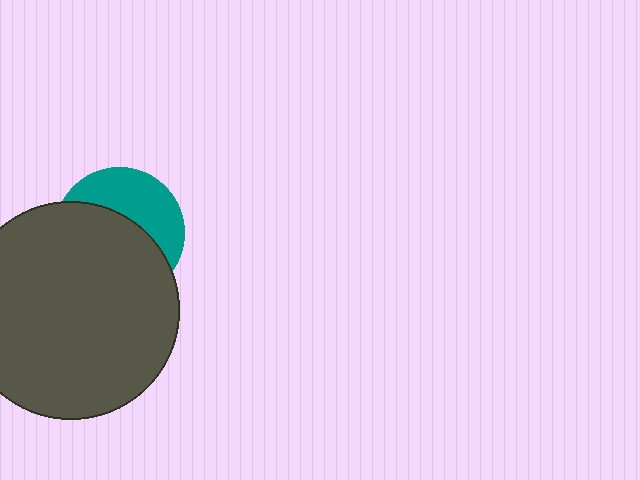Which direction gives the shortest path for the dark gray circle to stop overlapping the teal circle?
Moving down gives the shortest separation.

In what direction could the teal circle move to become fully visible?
The teal circle could move up. That would shift it out from behind the dark gray circle entirely.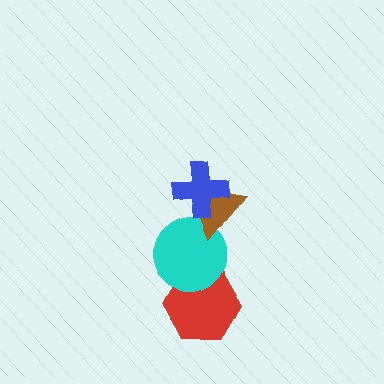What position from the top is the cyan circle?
The cyan circle is 3rd from the top.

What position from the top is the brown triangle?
The brown triangle is 2nd from the top.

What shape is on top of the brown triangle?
The blue cross is on top of the brown triangle.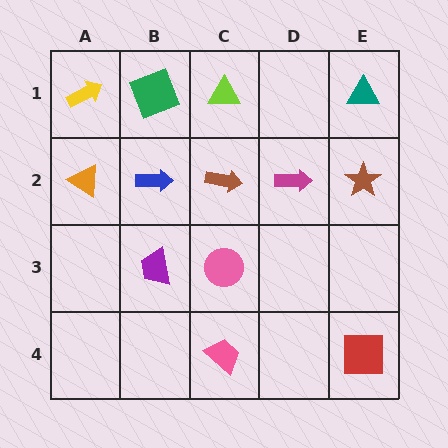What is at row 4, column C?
A pink trapezoid.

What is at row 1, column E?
A teal triangle.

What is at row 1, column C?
A lime triangle.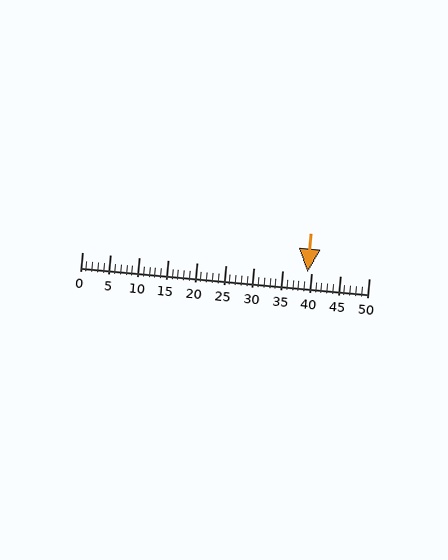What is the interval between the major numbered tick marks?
The major tick marks are spaced 5 units apart.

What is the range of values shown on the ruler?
The ruler shows values from 0 to 50.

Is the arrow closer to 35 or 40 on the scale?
The arrow is closer to 40.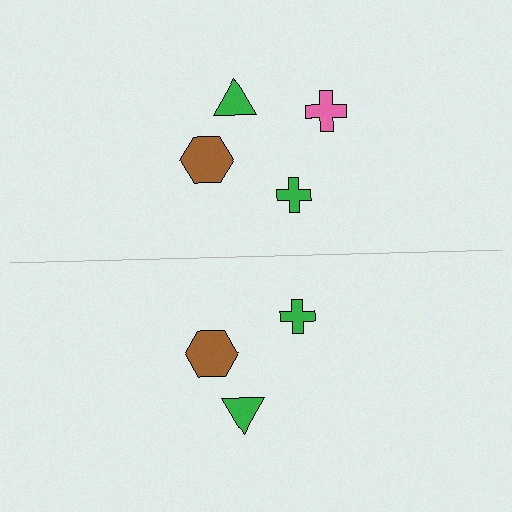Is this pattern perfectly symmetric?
No, the pattern is not perfectly symmetric. A pink cross is missing from the bottom side.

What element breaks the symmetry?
A pink cross is missing from the bottom side.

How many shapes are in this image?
There are 7 shapes in this image.